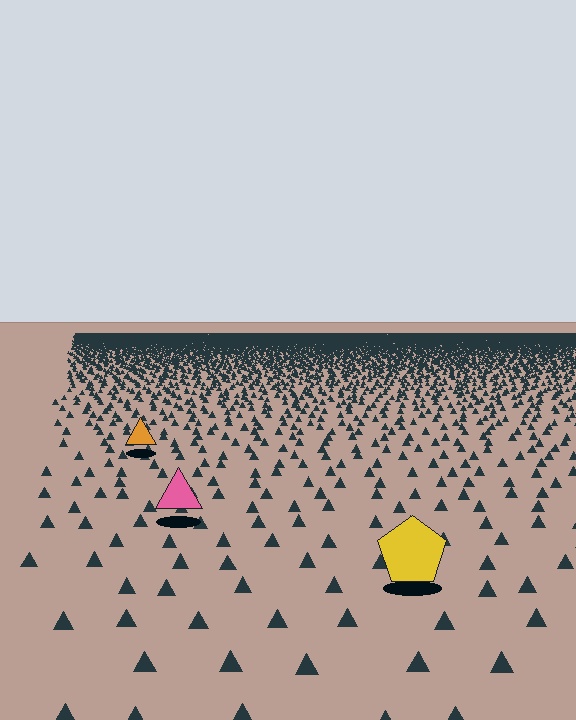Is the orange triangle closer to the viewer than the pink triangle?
No. The pink triangle is closer — you can tell from the texture gradient: the ground texture is coarser near it.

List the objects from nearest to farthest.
From nearest to farthest: the yellow pentagon, the pink triangle, the orange triangle.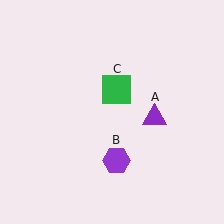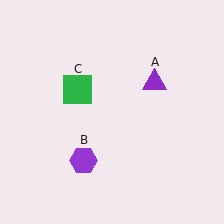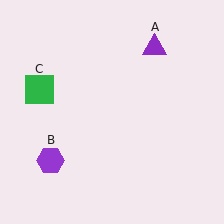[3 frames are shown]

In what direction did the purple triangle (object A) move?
The purple triangle (object A) moved up.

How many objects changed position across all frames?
3 objects changed position: purple triangle (object A), purple hexagon (object B), green square (object C).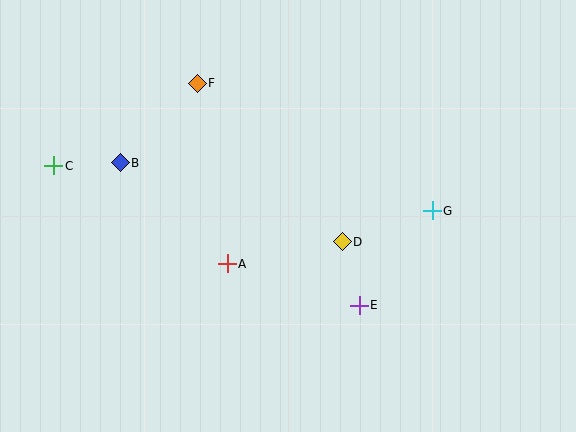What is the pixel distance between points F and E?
The distance between F and E is 275 pixels.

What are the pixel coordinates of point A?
Point A is at (227, 264).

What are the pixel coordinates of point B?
Point B is at (120, 163).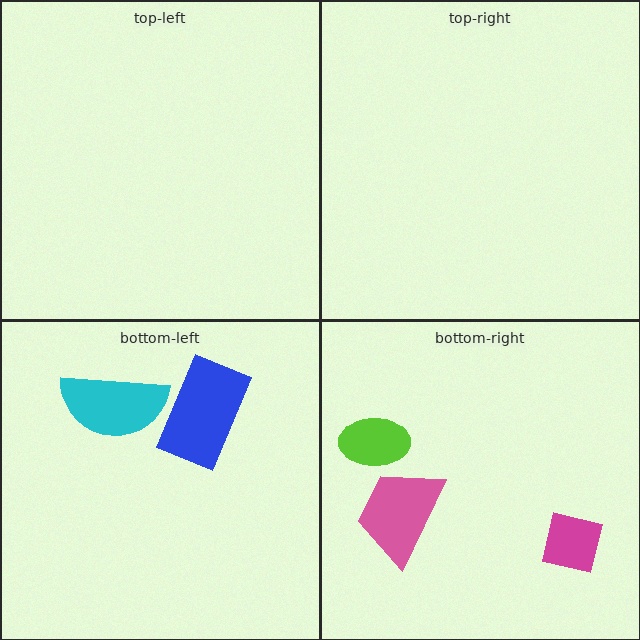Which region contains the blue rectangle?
The bottom-left region.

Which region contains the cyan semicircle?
The bottom-left region.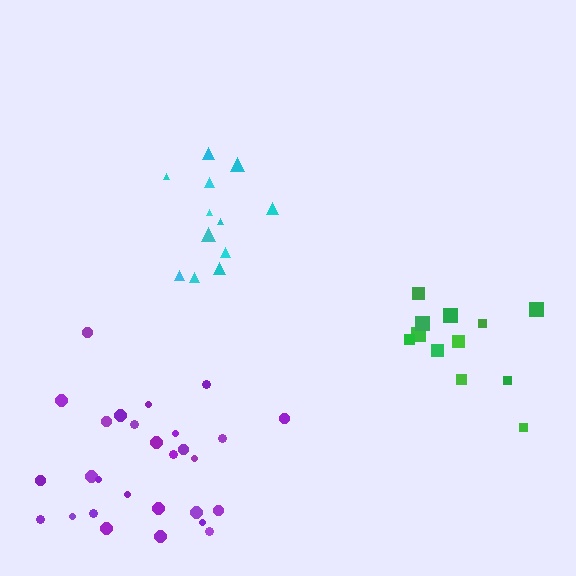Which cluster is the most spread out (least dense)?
Green.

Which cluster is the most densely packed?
Cyan.